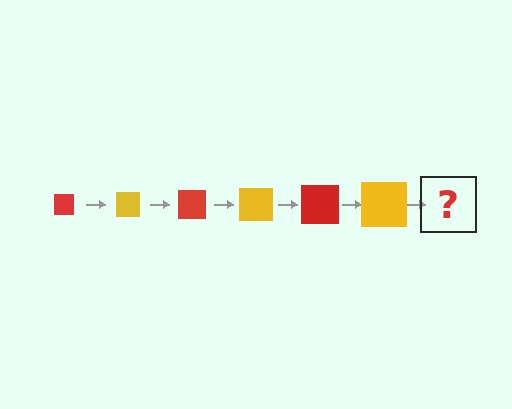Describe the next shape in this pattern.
It should be a red square, larger than the previous one.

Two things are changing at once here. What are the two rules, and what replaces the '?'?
The two rules are that the square grows larger each step and the color cycles through red and yellow. The '?' should be a red square, larger than the previous one.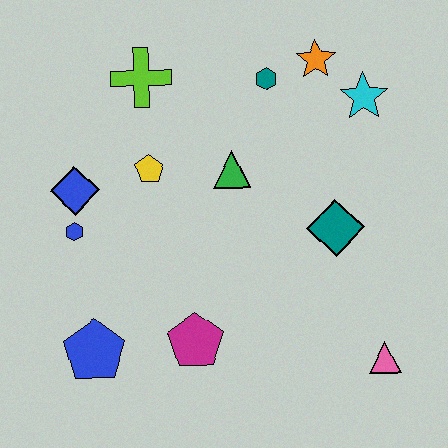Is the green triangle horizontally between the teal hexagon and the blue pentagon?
Yes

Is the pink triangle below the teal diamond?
Yes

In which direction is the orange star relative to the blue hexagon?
The orange star is to the right of the blue hexagon.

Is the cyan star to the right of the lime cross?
Yes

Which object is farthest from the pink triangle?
The lime cross is farthest from the pink triangle.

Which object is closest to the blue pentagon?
The magenta pentagon is closest to the blue pentagon.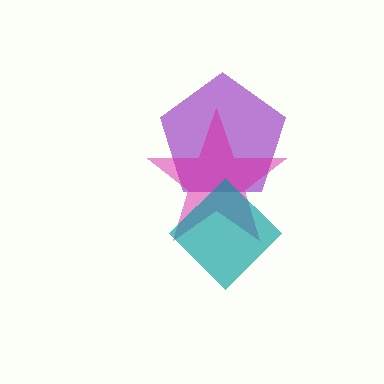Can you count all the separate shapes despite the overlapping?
Yes, there are 3 separate shapes.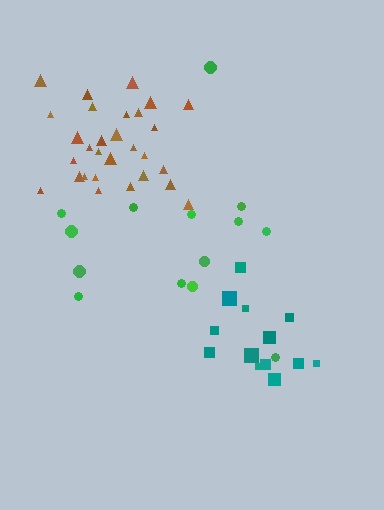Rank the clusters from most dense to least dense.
brown, teal, green.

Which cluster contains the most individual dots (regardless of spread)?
Brown (29).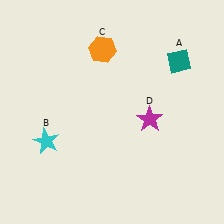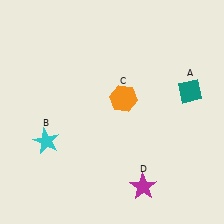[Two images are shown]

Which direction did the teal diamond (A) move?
The teal diamond (A) moved down.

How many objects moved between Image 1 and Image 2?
3 objects moved between the two images.